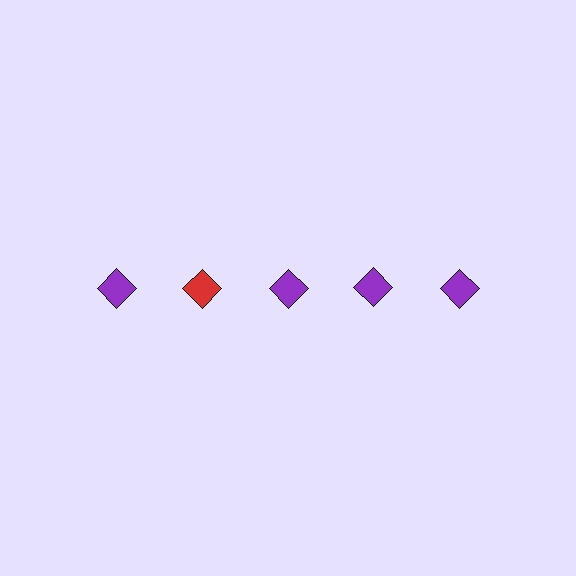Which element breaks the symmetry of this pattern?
The red diamond in the top row, second from left column breaks the symmetry. All other shapes are purple diamonds.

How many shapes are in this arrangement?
There are 5 shapes arranged in a grid pattern.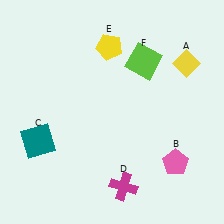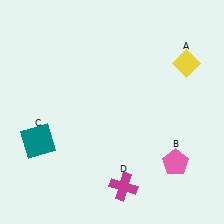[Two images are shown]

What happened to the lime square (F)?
The lime square (F) was removed in Image 2. It was in the top-right area of Image 1.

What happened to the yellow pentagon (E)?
The yellow pentagon (E) was removed in Image 2. It was in the top-left area of Image 1.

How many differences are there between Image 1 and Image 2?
There are 2 differences between the two images.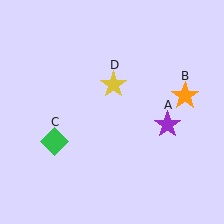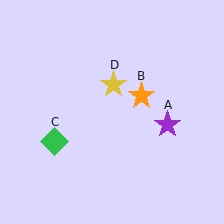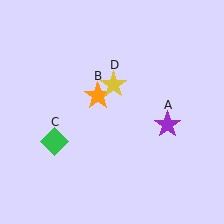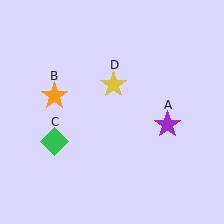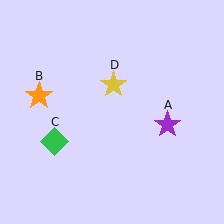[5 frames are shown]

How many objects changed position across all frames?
1 object changed position: orange star (object B).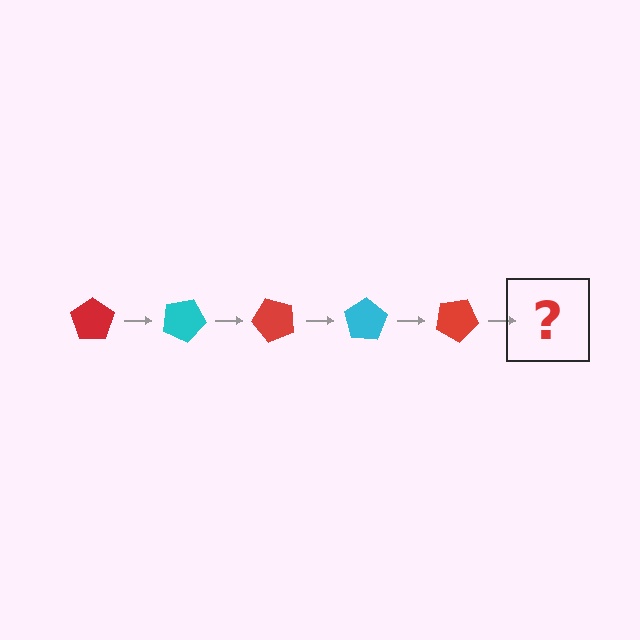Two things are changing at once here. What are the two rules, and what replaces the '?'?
The two rules are that it rotates 25 degrees each step and the color cycles through red and cyan. The '?' should be a cyan pentagon, rotated 125 degrees from the start.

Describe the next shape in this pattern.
It should be a cyan pentagon, rotated 125 degrees from the start.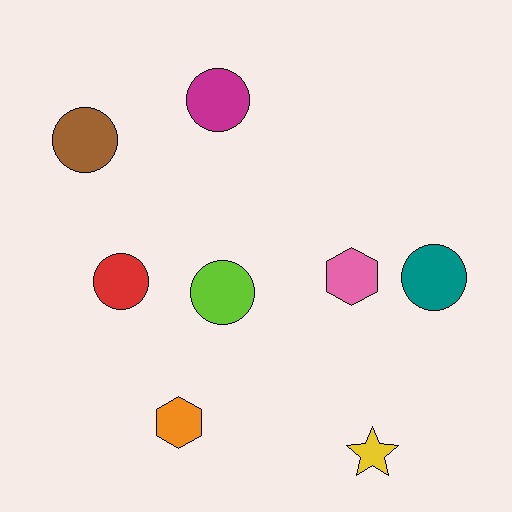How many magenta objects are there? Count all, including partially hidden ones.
There is 1 magenta object.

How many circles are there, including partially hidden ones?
There are 5 circles.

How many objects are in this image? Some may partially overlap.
There are 8 objects.